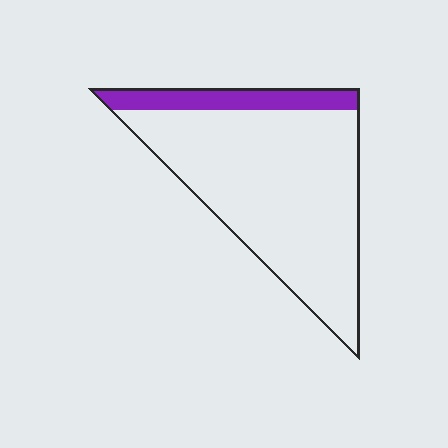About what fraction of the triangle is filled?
About one sixth (1/6).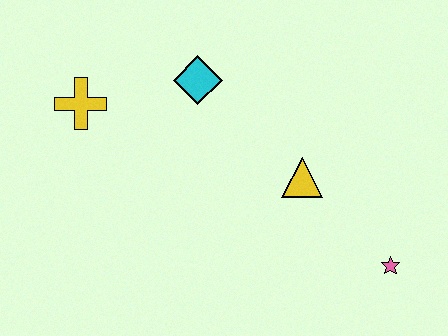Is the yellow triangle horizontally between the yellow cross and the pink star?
Yes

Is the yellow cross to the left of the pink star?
Yes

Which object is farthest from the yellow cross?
The pink star is farthest from the yellow cross.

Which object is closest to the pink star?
The yellow triangle is closest to the pink star.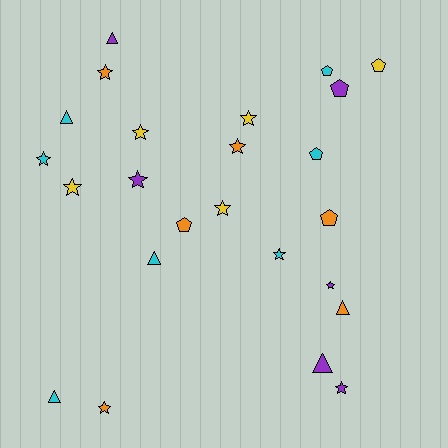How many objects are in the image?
There are 24 objects.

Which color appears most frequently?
Cyan, with 7 objects.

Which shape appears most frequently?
Star, with 12 objects.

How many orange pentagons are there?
There are 2 orange pentagons.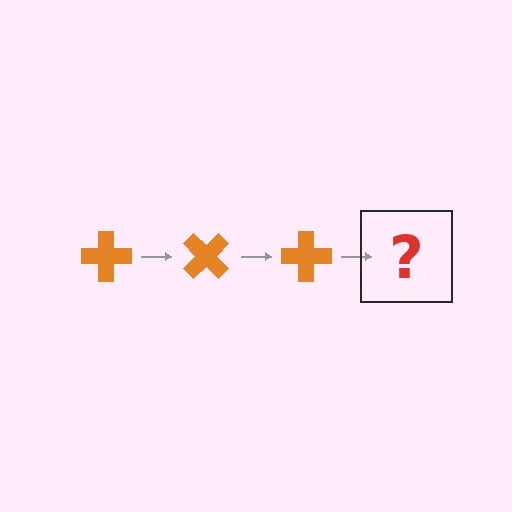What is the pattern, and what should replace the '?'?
The pattern is that the cross rotates 45 degrees each step. The '?' should be an orange cross rotated 135 degrees.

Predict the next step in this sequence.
The next step is an orange cross rotated 135 degrees.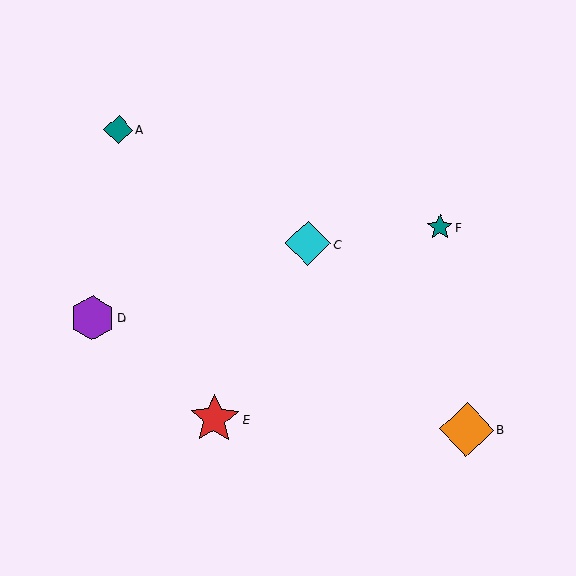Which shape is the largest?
The orange diamond (labeled B) is the largest.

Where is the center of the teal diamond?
The center of the teal diamond is at (118, 129).